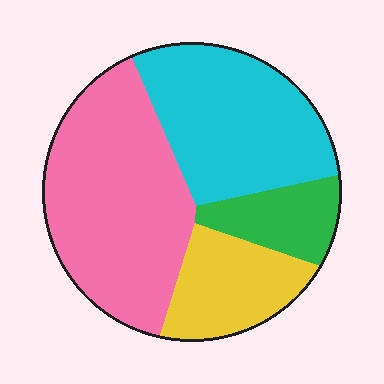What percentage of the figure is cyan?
Cyan takes up about one third (1/3) of the figure.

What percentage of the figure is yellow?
Yellow covers about 15% of the figure.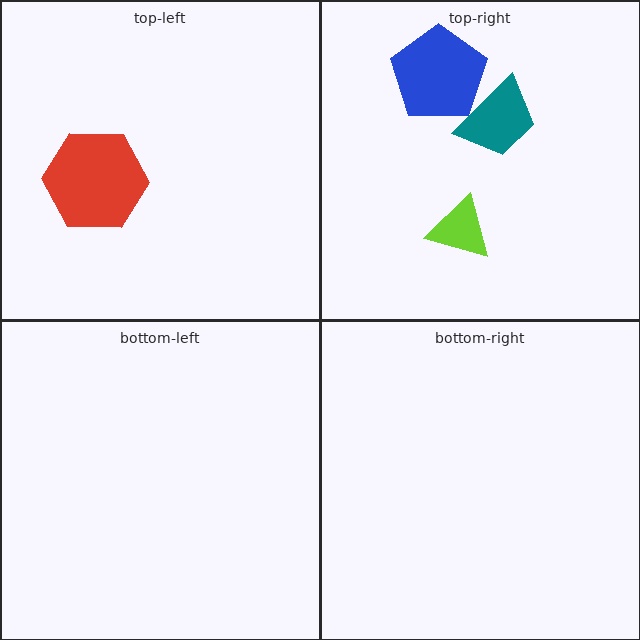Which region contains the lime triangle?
The top-right region.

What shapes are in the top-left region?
The red hexagon.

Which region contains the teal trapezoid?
The top-right region.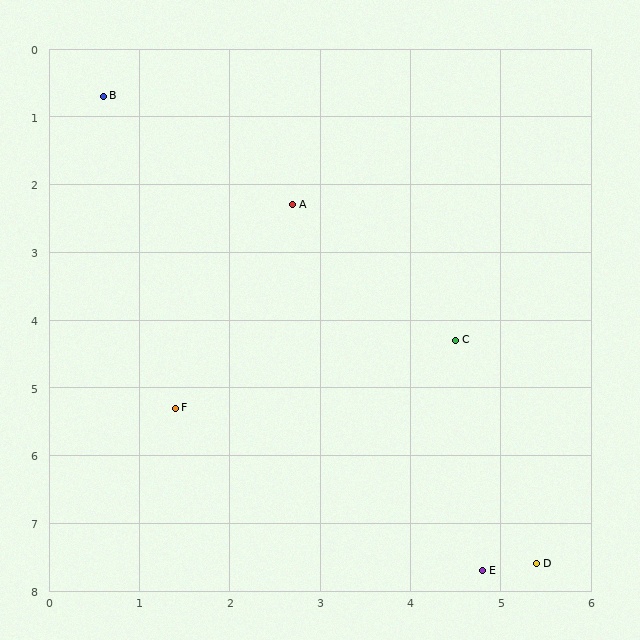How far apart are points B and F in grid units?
Points B and F are about 4.7 grid units apart.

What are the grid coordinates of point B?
Point B is at approximately (0.6, 0.7).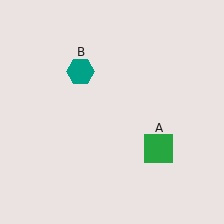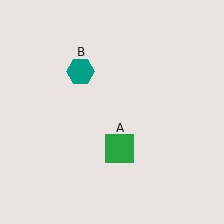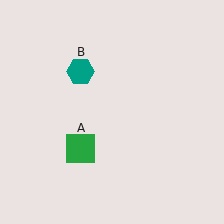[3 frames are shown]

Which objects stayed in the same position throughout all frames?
Teal hexagon (object B) remained stationary.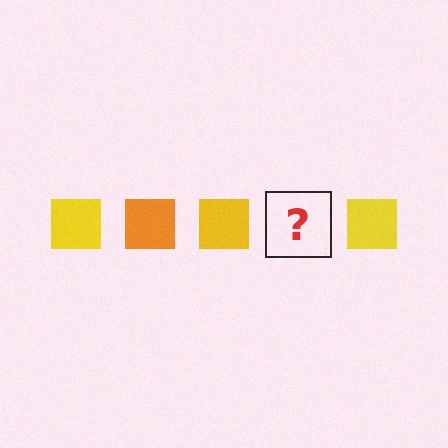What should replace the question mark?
The question mark should be replaced with an orange square.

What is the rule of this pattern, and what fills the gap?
The rule is that the pattern cycles through yellow, orange squares. The gap should be filled with an orange square.